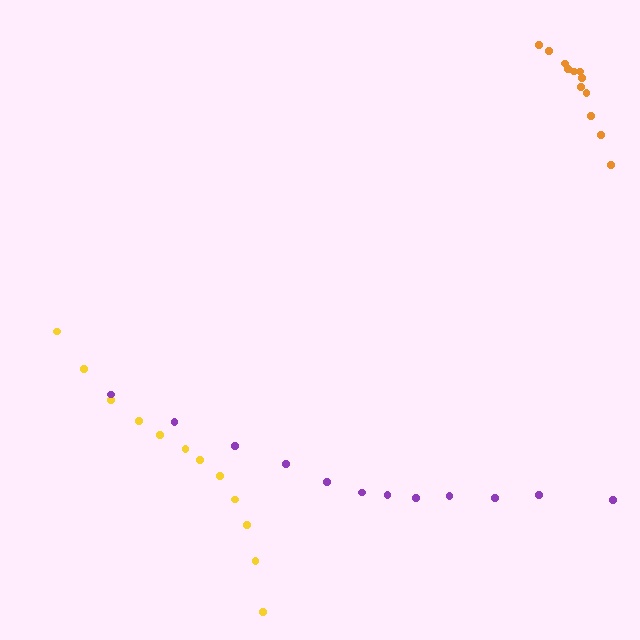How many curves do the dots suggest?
There are 3 distinct paths.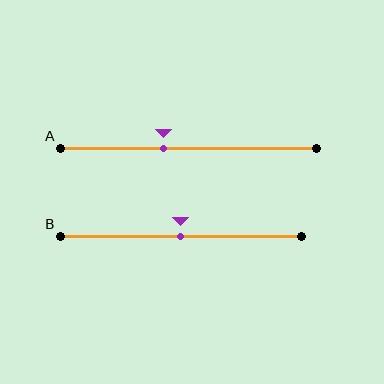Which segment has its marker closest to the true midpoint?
Segment B has its marker closest to the true midpoint.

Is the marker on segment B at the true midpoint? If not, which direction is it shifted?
Yes, the marker on segment B is at the true midpoint.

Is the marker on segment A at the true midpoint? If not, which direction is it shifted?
No, the marker on segment A is shifted to the left by about 10% of the segment length.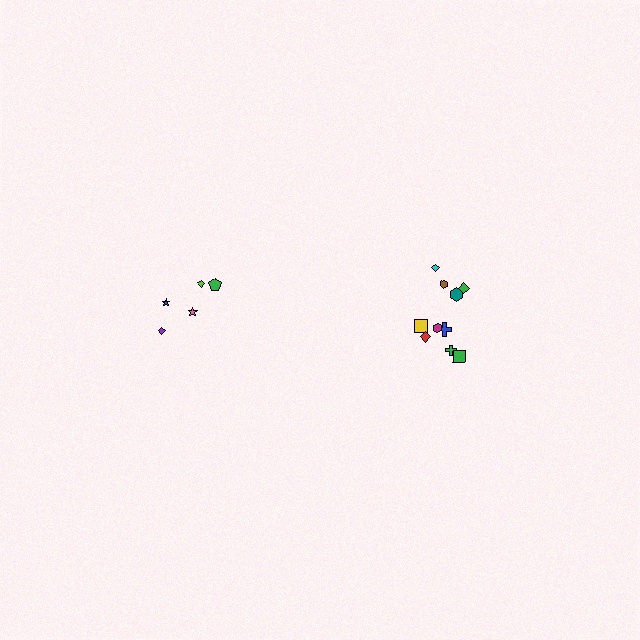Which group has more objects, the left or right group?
The right group.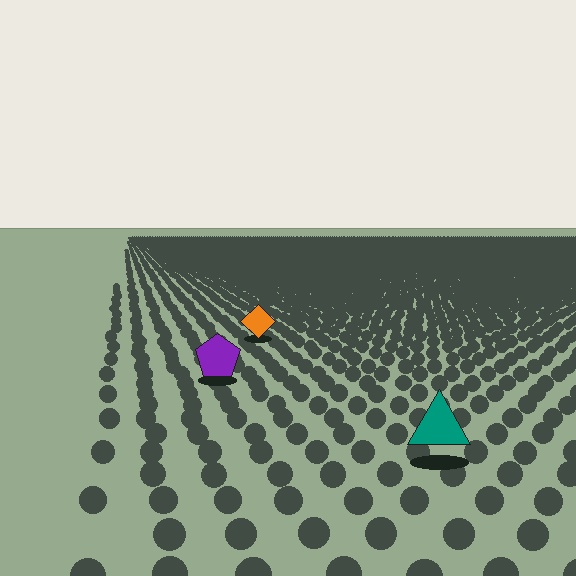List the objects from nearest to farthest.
From nearest to farthest: the teal triangle, the purple pentagon, the orange diamond.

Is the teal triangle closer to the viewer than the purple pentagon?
Yes. The teal triangle is closer — you can tell from the texture gradient: the ground texture is coarser near it.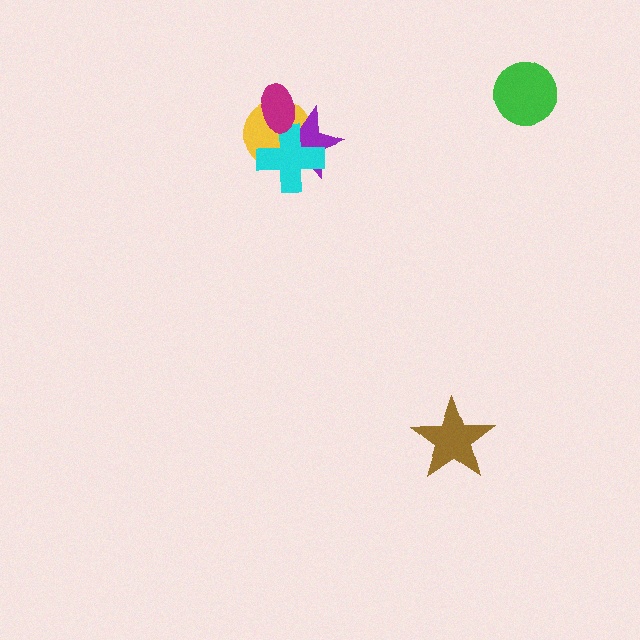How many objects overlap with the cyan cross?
3 objects overlap with the cyan cross.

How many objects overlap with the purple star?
3 objects overlap with the purple star.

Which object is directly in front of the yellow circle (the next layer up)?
The purple star is directly in front of the yellow circle.